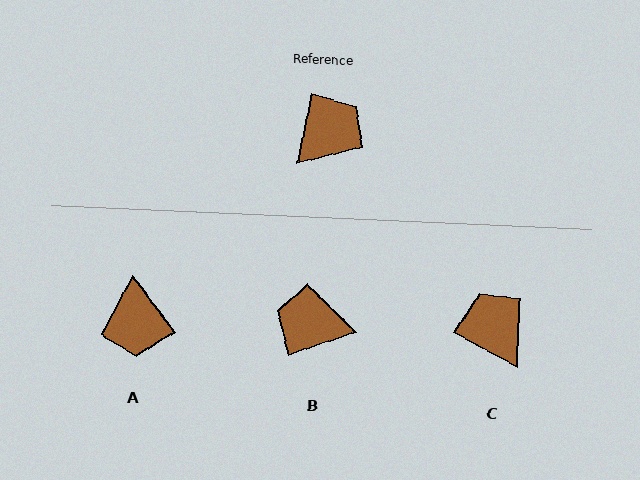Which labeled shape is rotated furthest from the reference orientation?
A, about 131 degrees away.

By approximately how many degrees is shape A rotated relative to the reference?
Approximately 131 degrees clockwise.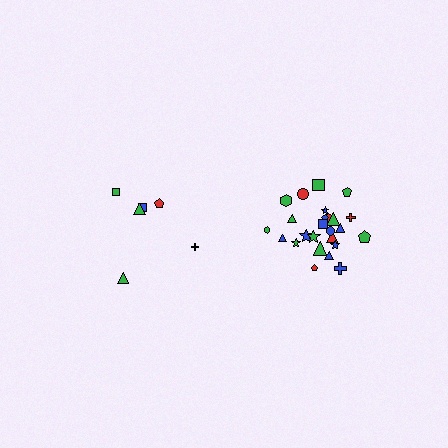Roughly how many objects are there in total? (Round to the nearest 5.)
Roughly 30 objects in total.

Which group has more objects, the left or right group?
The right group.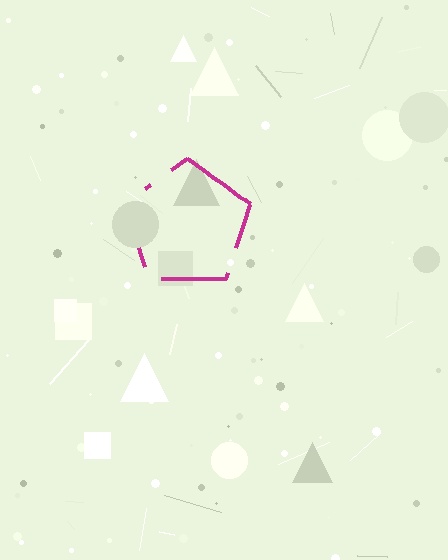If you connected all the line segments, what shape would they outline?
They would outline a pentagon.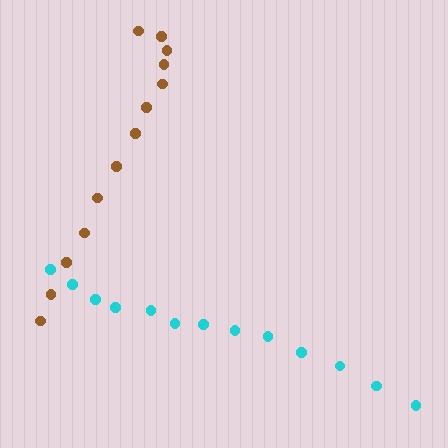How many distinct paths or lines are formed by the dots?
There are 2 distinct paths.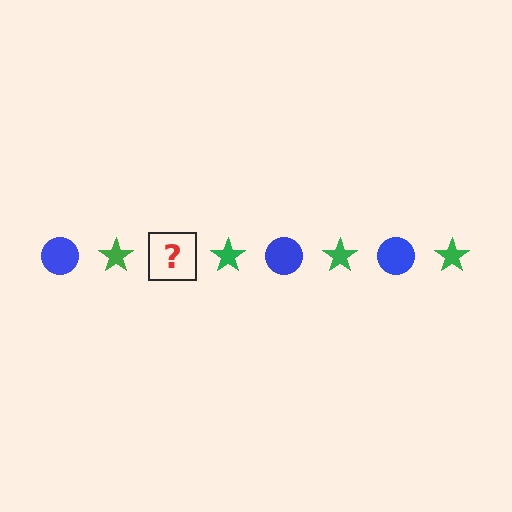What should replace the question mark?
The question mark should be replaced with a blue circle.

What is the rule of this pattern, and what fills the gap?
The rule is that the pattern alternates between blue circle and green star. The gap should be filled with a blue circle.